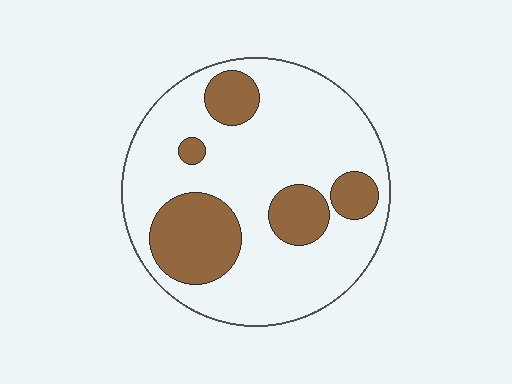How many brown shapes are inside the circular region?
5.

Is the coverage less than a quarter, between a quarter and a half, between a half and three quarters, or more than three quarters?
Between a quarter and a half.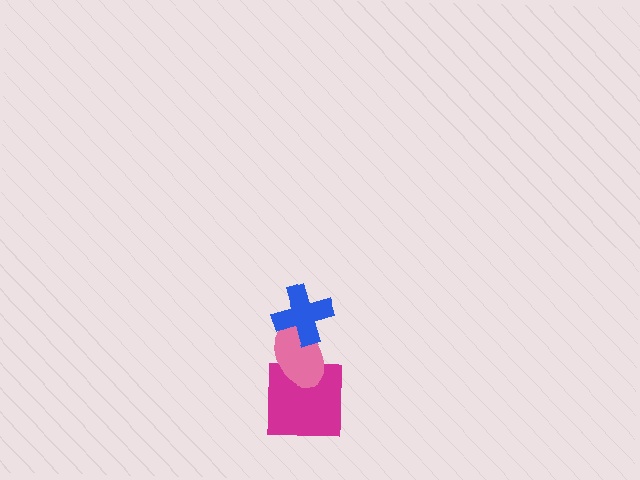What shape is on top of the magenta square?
The pink ellipse is on top of the magenta square.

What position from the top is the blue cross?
The blue cross is 1st from the top.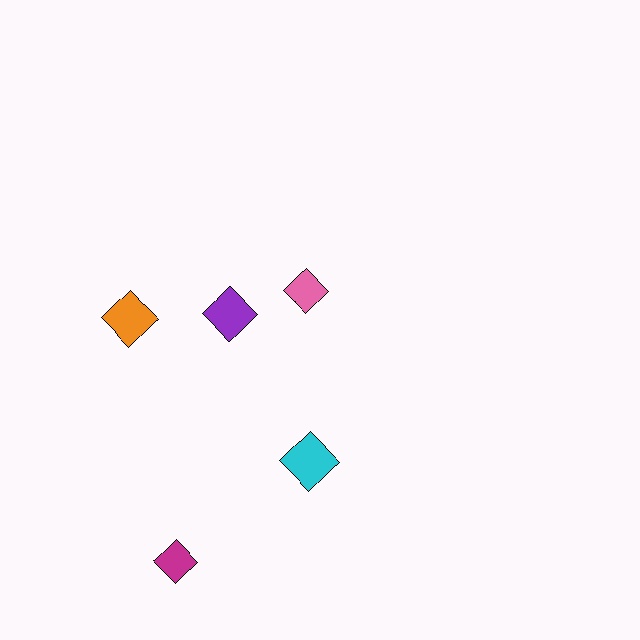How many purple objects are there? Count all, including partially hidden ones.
There is 1 purple object.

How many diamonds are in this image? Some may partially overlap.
There are 5 diamonds.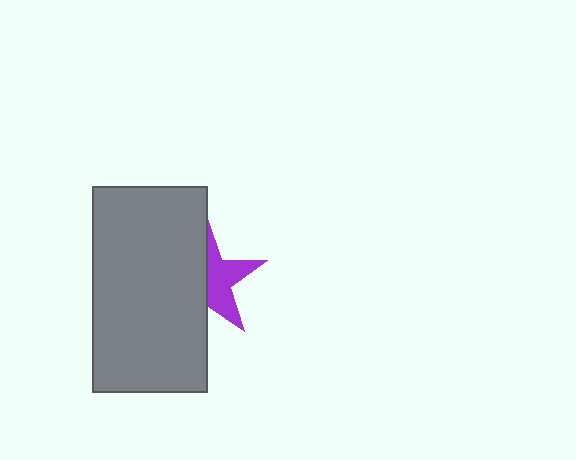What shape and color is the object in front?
The object in front is a gray rectangle.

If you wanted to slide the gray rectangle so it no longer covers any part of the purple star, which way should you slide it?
Slide it left — that is the most direct way to separate the two shapes.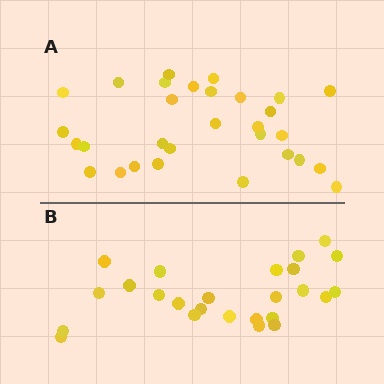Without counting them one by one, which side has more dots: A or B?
Region A (the top region) has more dots.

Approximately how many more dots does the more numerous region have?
Region A has about 5 more dots than region B.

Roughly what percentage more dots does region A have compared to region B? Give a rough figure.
About 20% more.